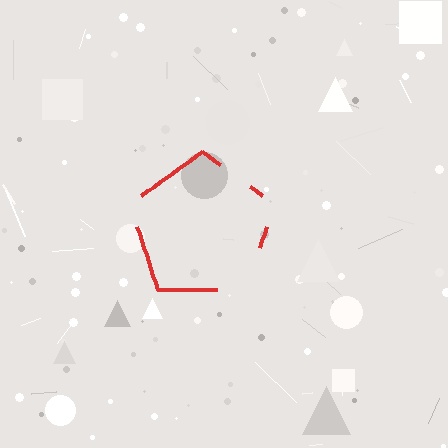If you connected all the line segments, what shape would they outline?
They would outline a pentagon.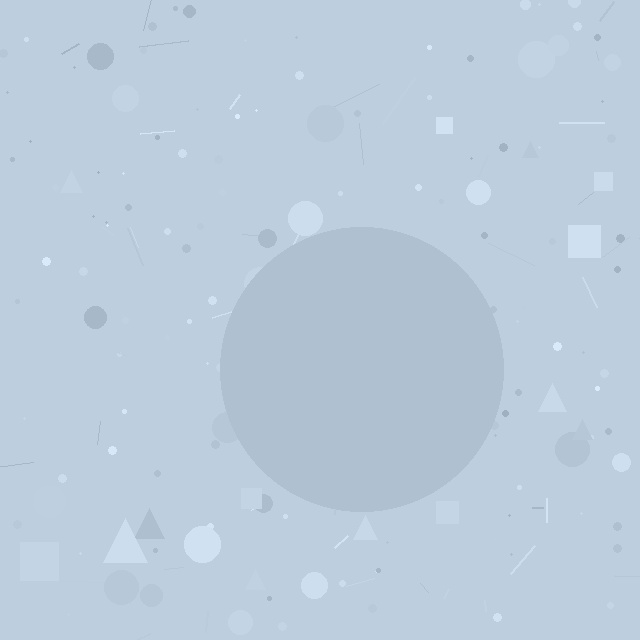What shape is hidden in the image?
A circle is hidden in the image.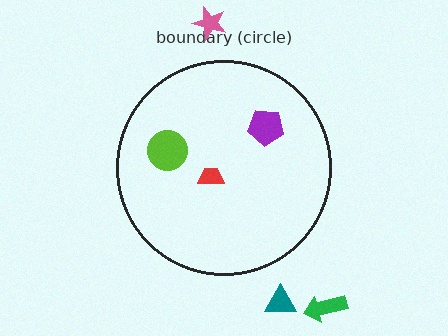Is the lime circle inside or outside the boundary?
Inside.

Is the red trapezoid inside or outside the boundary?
Inside.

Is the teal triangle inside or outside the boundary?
Outside.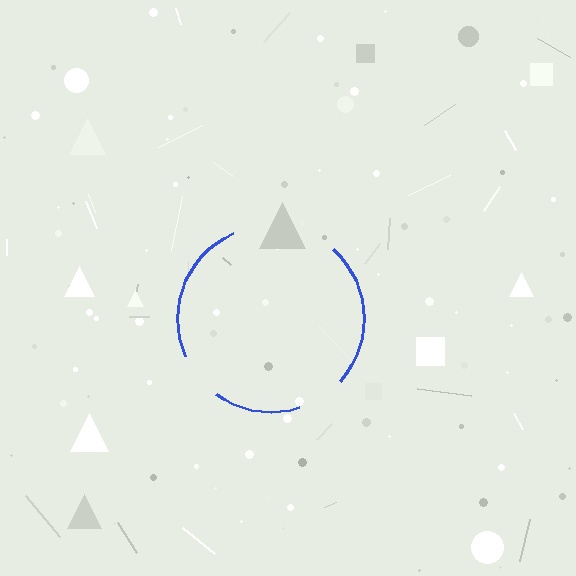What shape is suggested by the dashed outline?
The dashed outline suggests a circle.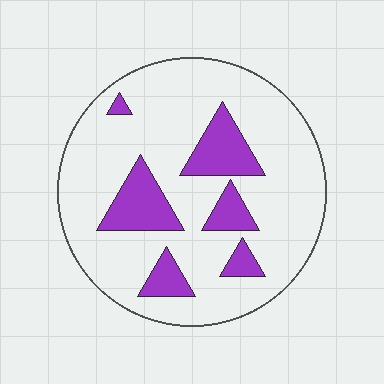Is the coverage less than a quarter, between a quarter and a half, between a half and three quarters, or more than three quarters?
Less than a quarter.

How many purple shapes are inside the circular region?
6.